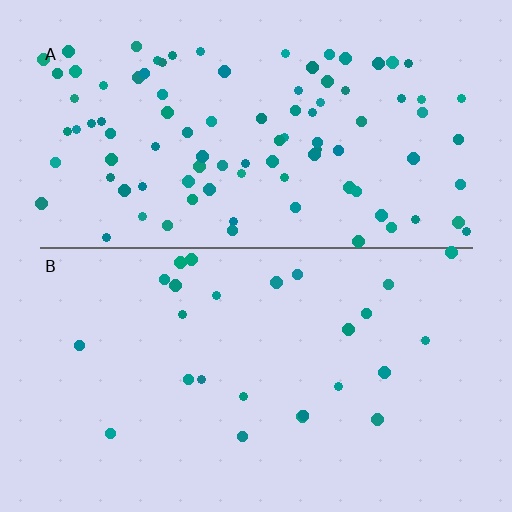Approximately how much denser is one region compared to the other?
Approximately 3.8× — region A over region B.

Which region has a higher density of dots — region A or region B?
A (the top).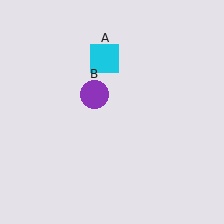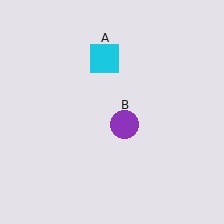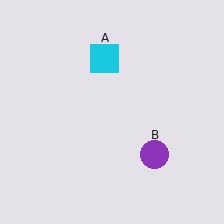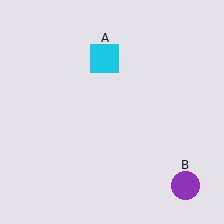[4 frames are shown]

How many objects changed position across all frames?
1 object changed position: purple circle (object B).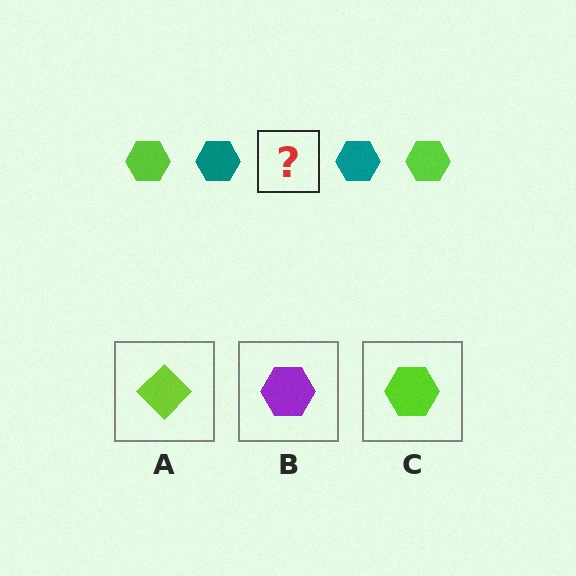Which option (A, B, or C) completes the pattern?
C.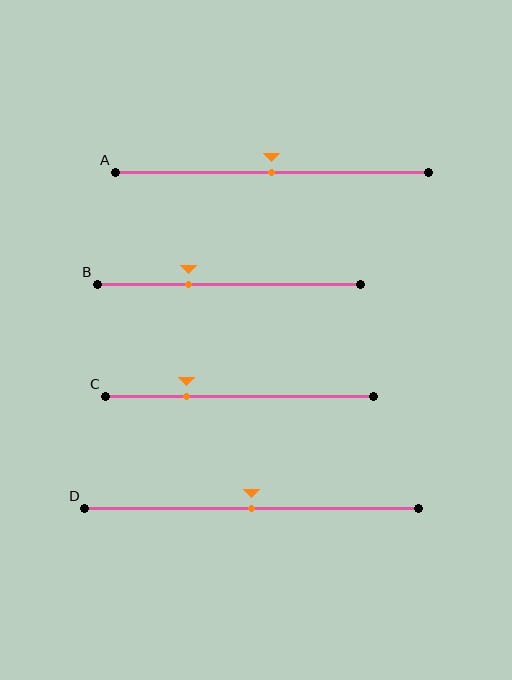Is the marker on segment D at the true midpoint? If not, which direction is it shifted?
Yes, the marker on segment D is at the true midpoint.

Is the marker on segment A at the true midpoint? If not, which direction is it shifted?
Yes, the marker on segment A is at the true midpoint.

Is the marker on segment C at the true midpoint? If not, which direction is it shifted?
No, the marker on segment C is shifted to the left by about 20% of the segment length.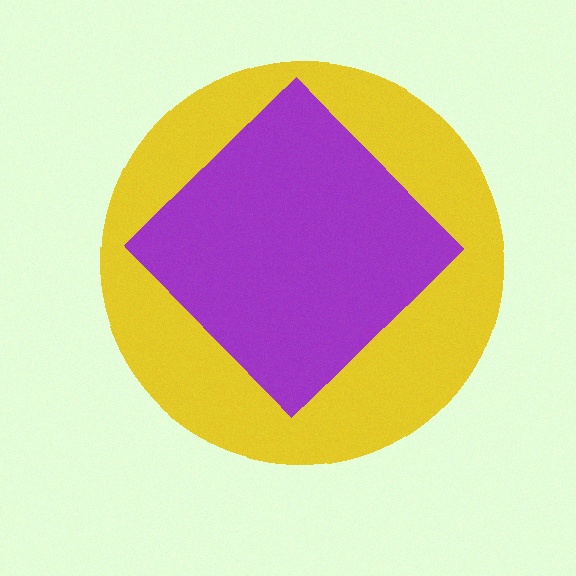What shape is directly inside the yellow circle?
The purple diamond.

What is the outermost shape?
The yellow circle.